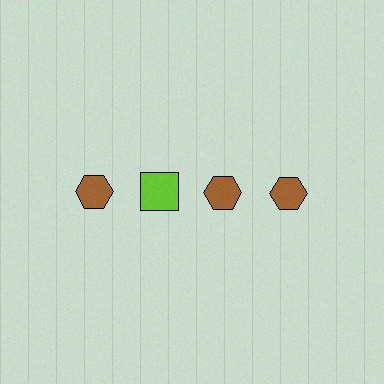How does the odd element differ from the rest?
It differs in both color (lime instead of brown) and shape (square instead of hexagon).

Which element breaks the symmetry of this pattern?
The lime square in the top row, second from left column breaks the symmetry. All other shapes are brown hexagons.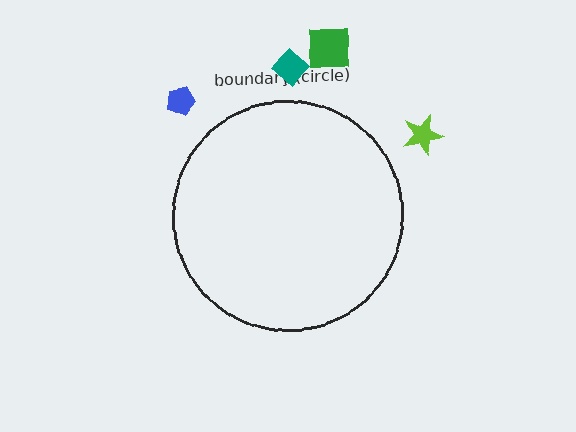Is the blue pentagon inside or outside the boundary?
Outside.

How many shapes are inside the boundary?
0 inside, 4 outside.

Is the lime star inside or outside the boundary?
Outside.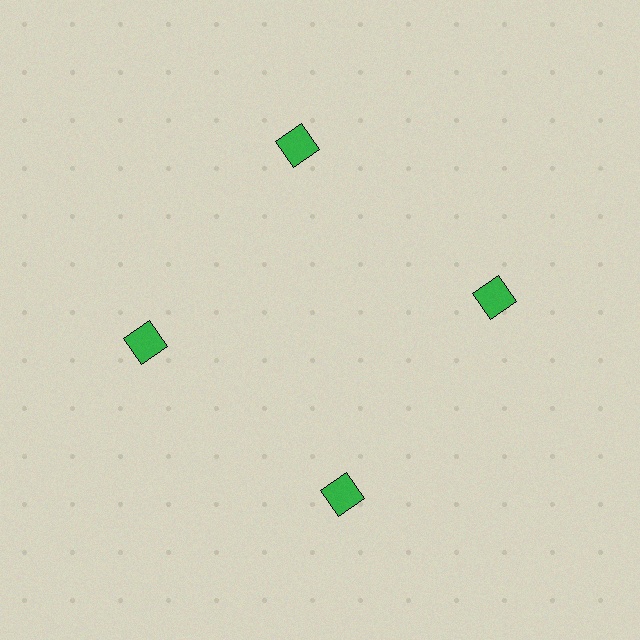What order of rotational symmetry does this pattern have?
This pattern has 4-fold rotational symmetry.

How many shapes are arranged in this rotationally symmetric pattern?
There are 4 shapes, arranged in 4 groups of 1.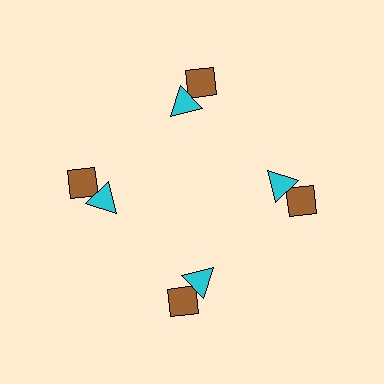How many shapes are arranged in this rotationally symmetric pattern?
There are 8 shapes, arranged in 4 groups of 2.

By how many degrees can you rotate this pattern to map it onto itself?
The pattern maps onto itself every 90 degrees of rotation.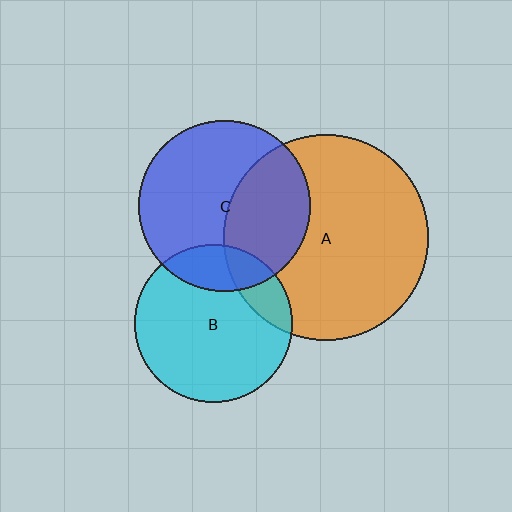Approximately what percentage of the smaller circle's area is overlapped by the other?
Approximately 40%.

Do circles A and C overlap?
Yes.